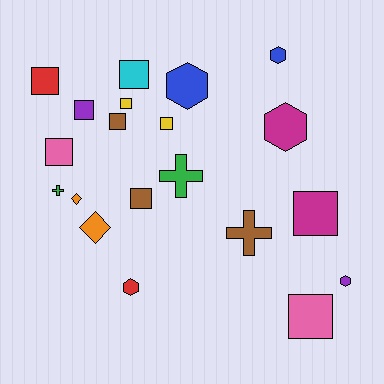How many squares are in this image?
There are 10 squares.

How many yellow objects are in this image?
There are 2 yellow objects.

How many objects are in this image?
There are 20 objects.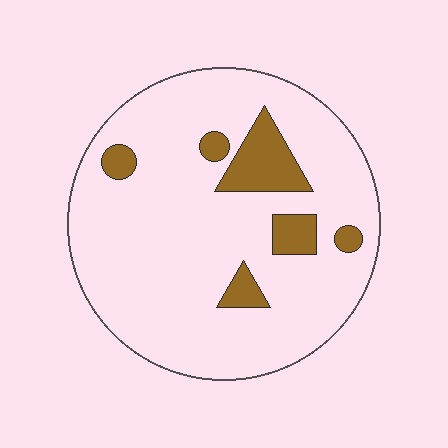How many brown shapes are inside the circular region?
6.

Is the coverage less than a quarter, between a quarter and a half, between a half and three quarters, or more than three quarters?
Less than a quarter.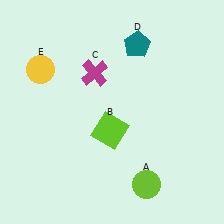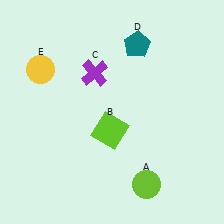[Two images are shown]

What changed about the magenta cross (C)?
In Image 1, C is magenta. In Image 2, it changed to purple.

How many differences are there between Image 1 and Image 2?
There is 1 difference between the two images.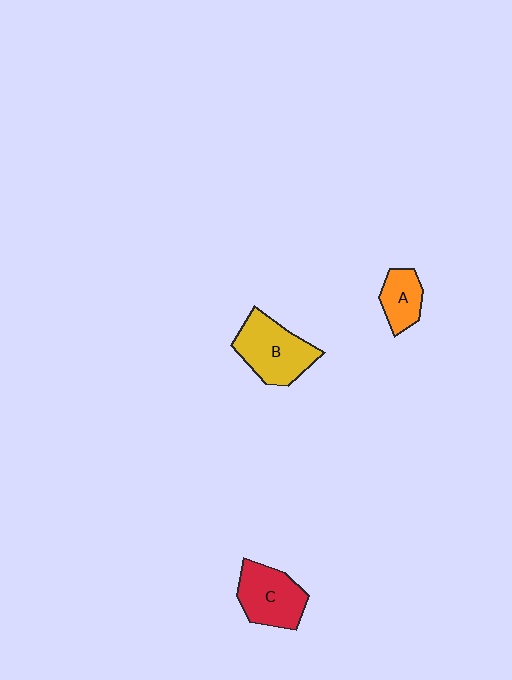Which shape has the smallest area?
Shape A (orange).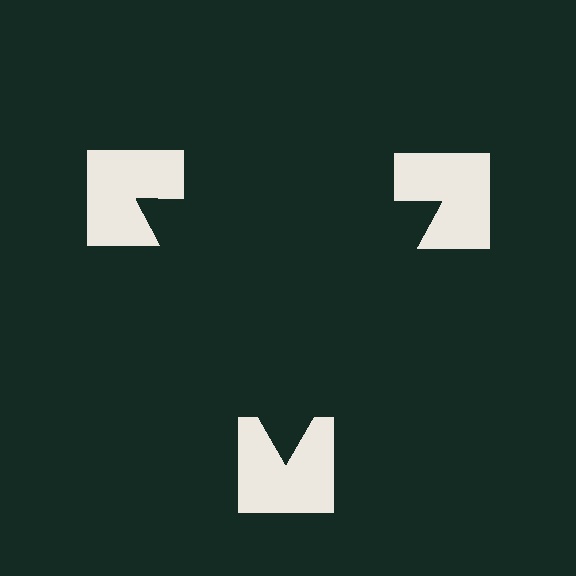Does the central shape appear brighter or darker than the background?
It typically appears slightly darker than the background, even though no actual brightness change is drawn.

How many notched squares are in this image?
There are 3 — one at each vertex of the illusory triangle.